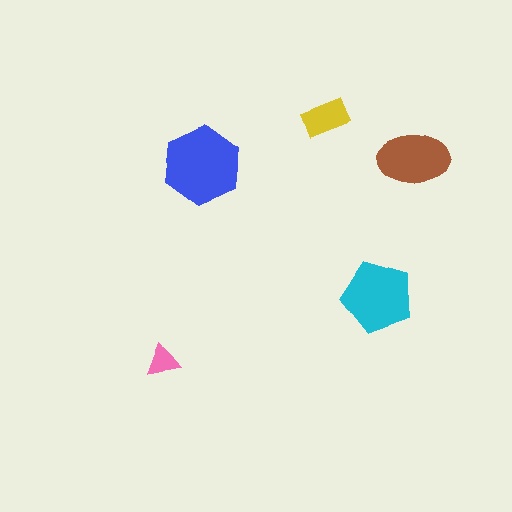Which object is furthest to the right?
The brown ellipse is rightmost.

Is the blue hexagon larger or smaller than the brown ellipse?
Larger.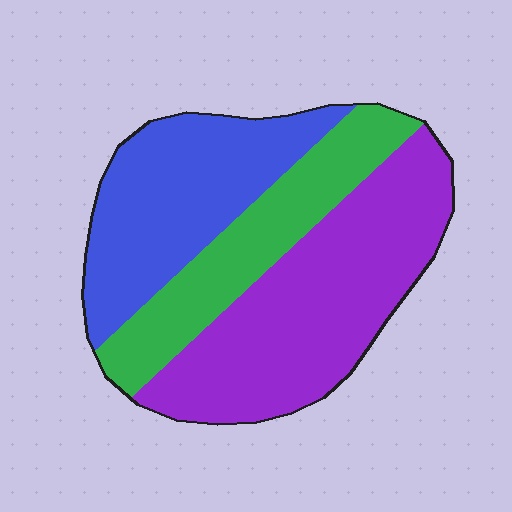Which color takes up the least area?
Green, at roughly 25%.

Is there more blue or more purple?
Purple.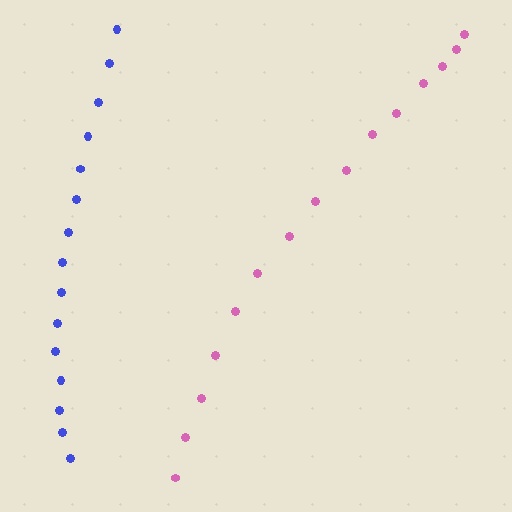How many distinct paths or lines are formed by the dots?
There are 2 distinct paths.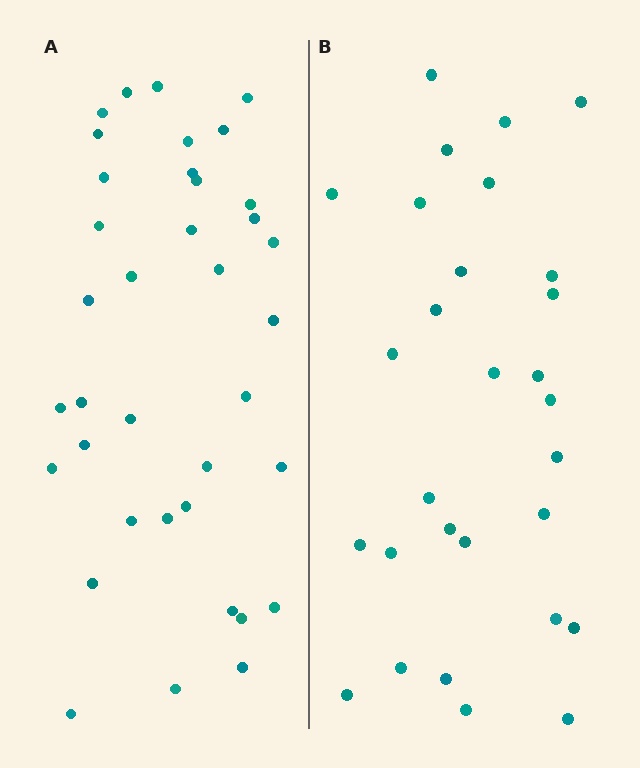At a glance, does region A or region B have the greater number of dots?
Region A (the left region) has more dots.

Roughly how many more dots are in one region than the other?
Region A has roughly 8 or so more dots than region B.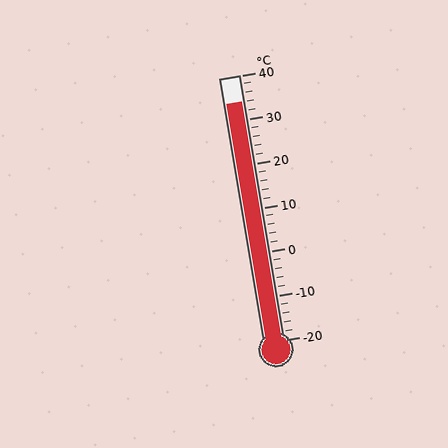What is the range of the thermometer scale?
The thermometer scale ranges from -20°C to 40°C.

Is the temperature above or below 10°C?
The temperature is above 10°C.